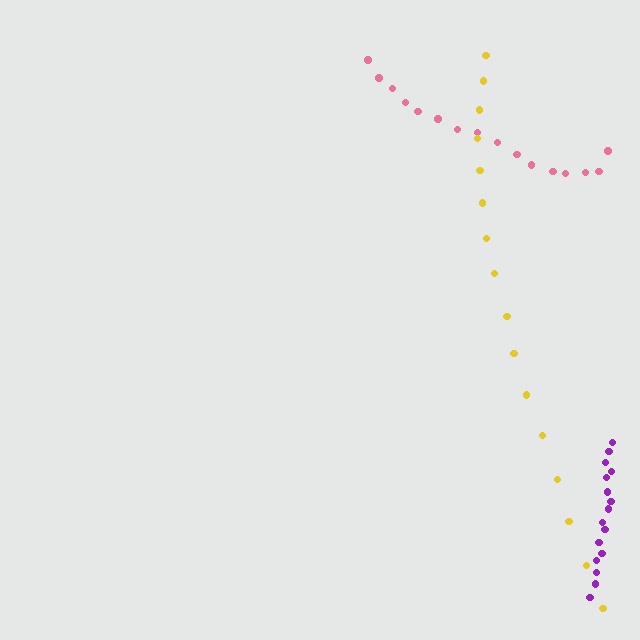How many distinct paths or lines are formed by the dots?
There are 3 distinct paths.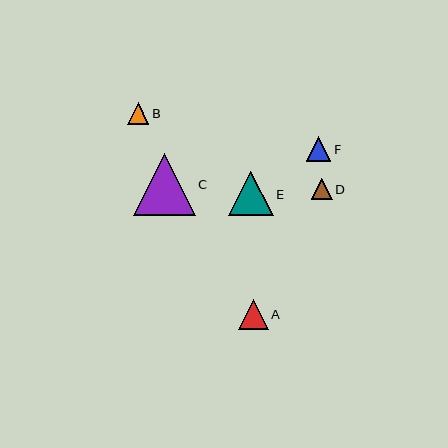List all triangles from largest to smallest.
From largest to smallest: C, E, A, F, B, D.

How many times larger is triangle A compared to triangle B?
Triangle A is approximately 1.4 times the size of triangle B.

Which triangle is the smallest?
Triangle D is the smallest with a size of approximately 21 pixels.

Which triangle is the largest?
Triangle C is the largest with a size of approximately 62 pixels.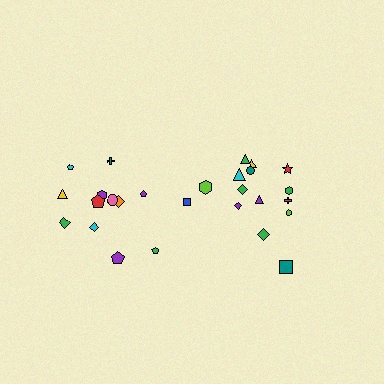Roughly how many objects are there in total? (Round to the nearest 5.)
Roughly 25 objects in total.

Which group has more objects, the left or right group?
The right group.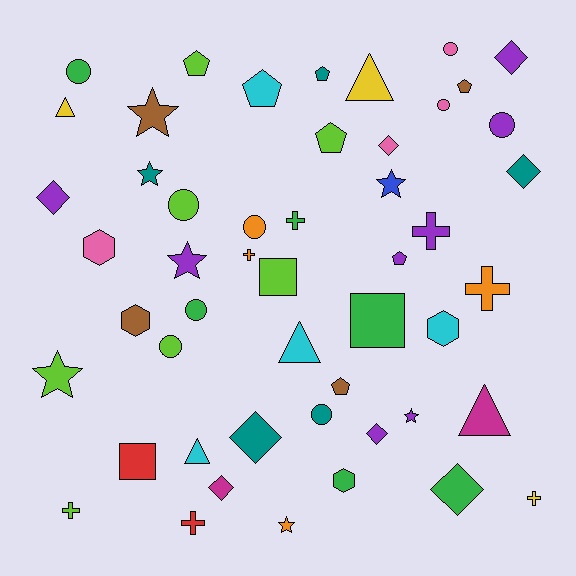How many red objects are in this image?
There are 2 red objects.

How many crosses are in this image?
There are 7 crosses.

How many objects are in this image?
There are 50 objects.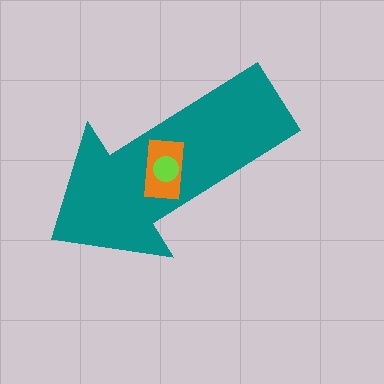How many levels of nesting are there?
3.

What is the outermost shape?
The teal arrow.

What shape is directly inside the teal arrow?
The orange rectangle.